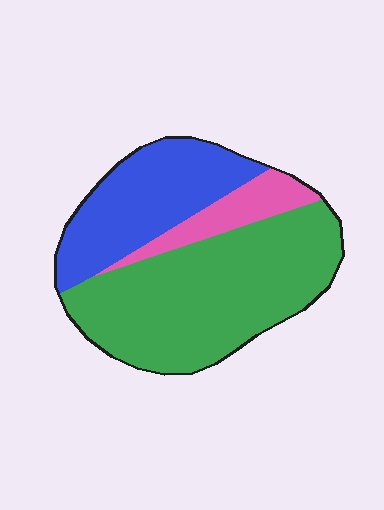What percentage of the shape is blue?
Blue takes up about one third (1/3) of the shape.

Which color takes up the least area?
Pink, at roughly 10%.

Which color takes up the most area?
Green, at roughly 55%.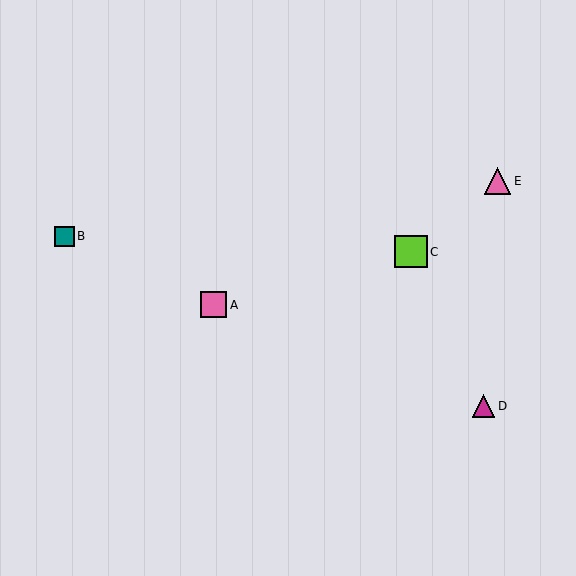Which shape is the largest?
The lime square (labeled C) is the largest.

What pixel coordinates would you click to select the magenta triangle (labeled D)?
Click at (484, 406) to select the magenta triangle D.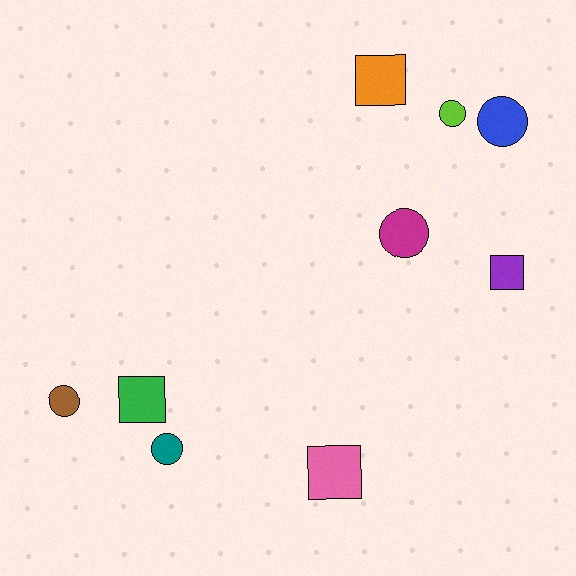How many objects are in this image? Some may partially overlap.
There are 9 objects.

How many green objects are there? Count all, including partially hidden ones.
There is 1 green object.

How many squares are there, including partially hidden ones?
There are 4 squares.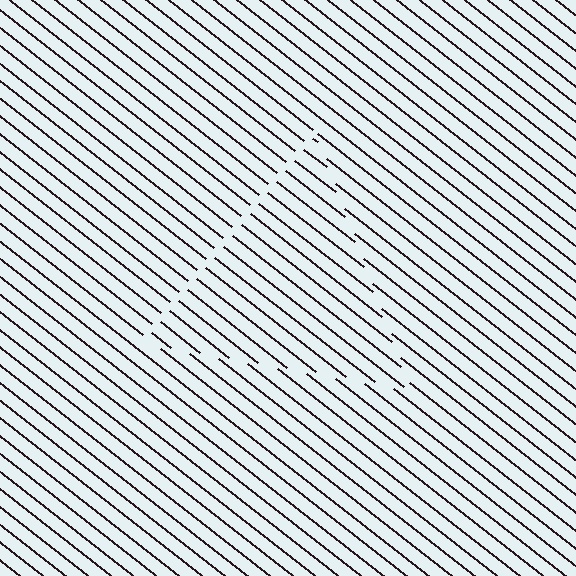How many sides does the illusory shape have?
3 sides — the line-ends trace a triangle.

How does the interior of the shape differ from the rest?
The interior of the shape contains the same grating, shifted by half a period — the contour is defined by the phase discontinuity where line-ends from the inner and outer gratings abut.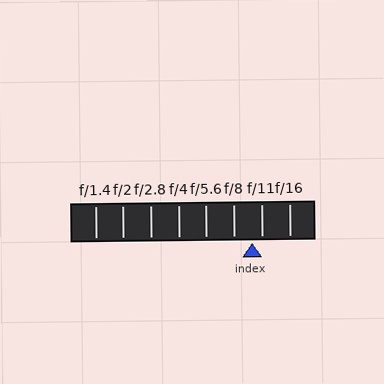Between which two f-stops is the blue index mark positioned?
The index mark is between f/8 and f/11.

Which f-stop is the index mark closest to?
The index mark is closest to f/11.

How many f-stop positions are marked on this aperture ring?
There are 8 f-stop positions marked.